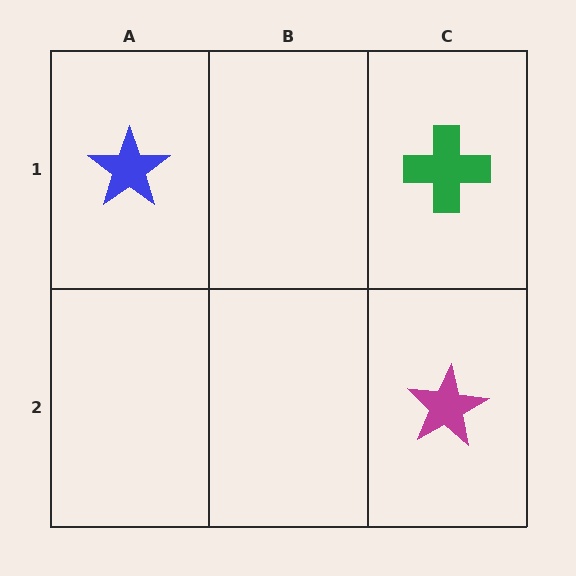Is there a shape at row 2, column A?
No, that cell is empty.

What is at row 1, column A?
A blue star.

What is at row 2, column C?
A magenta star.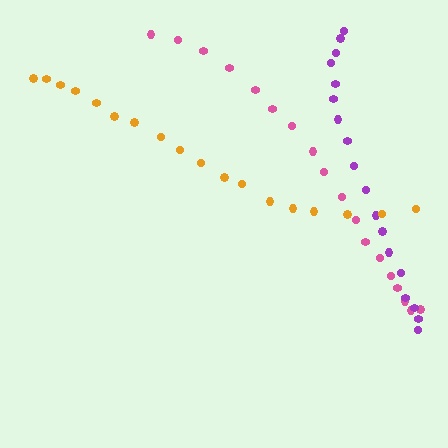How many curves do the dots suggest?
There are 3 distinct paths.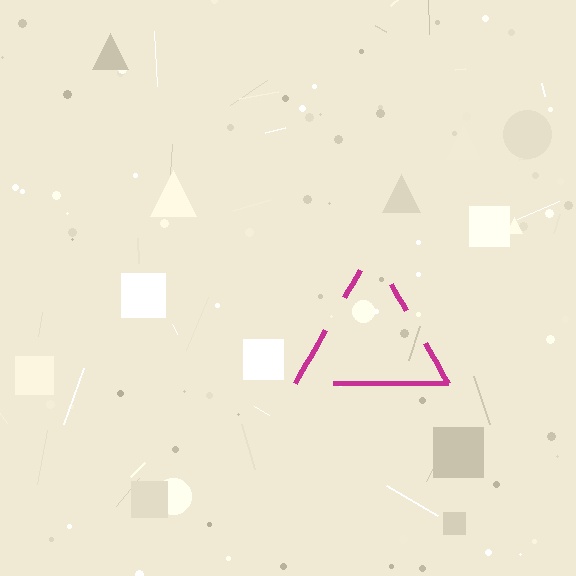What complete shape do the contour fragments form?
The contour fragments form a triangle.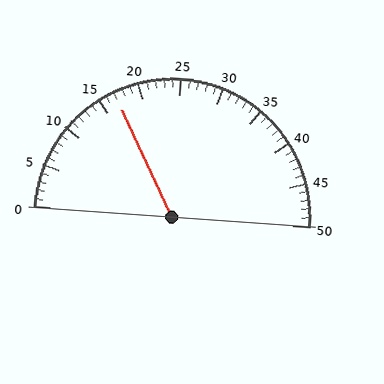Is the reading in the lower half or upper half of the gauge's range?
The reading is in the lower half of the range (0 to 50).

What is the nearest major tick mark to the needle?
The nearest major tick mark is 15.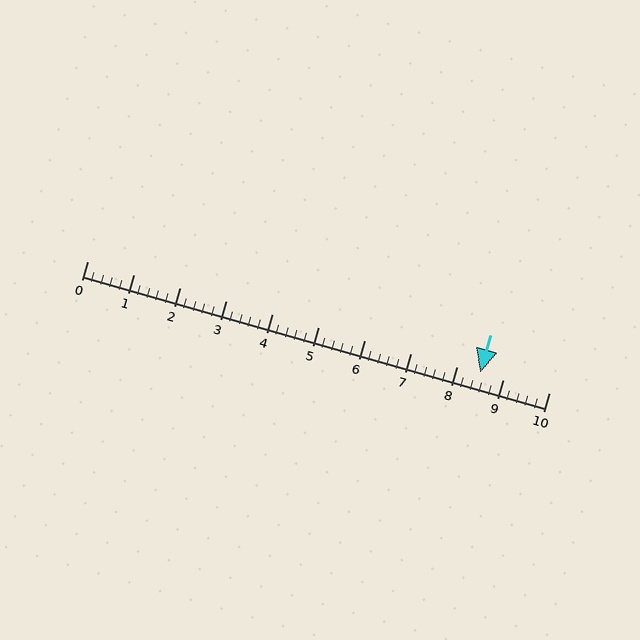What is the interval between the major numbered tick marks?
The major tick marks are spaced 1 units apart.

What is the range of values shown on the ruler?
The ruler shows values from 0 to 10.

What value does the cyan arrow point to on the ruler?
The cyan arrow points to approximately 8.5.